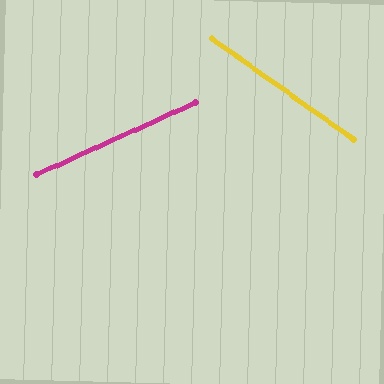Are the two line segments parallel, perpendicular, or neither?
Neither parallel nor perpendicular — they differ by about 60°.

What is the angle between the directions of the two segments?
Approximately 60 degrees.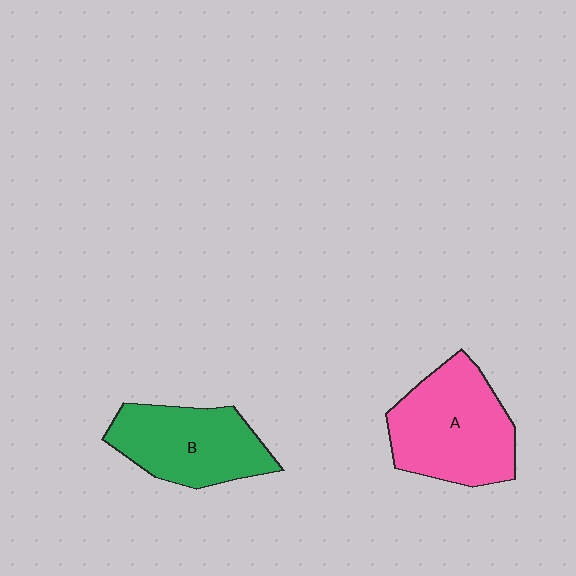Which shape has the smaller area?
Shape B (green).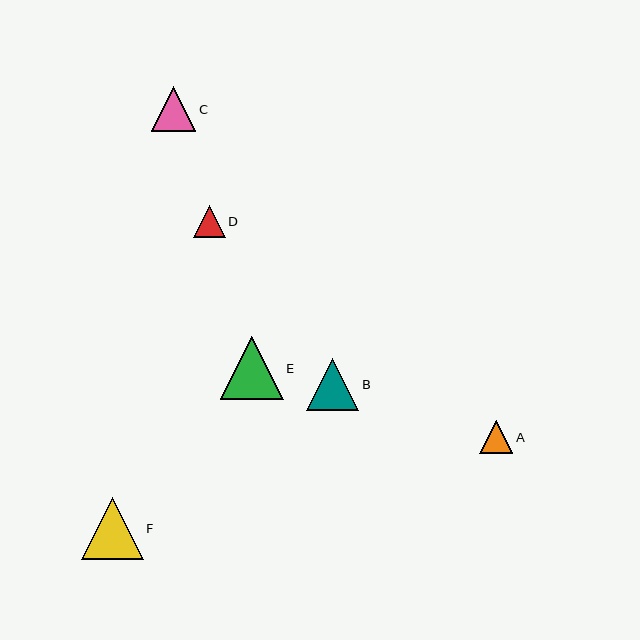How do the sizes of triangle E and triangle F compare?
Triangle E and triangle F are approximately the same size.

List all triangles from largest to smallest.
From largest to smallest: E, F, B, C, A, D.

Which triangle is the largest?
Triangle E is the largest with a size of approximately 63 pixels.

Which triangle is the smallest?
Triangle D is the smallest with a size of approximately 32 pixels.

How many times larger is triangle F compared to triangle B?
Triangle F is approximately 1.2 times the size of triangle B.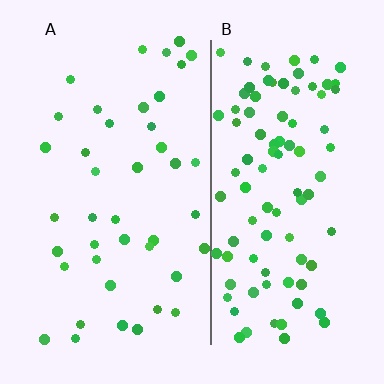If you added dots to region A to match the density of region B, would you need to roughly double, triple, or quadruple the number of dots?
Approximately double.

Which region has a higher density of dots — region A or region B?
B (the right).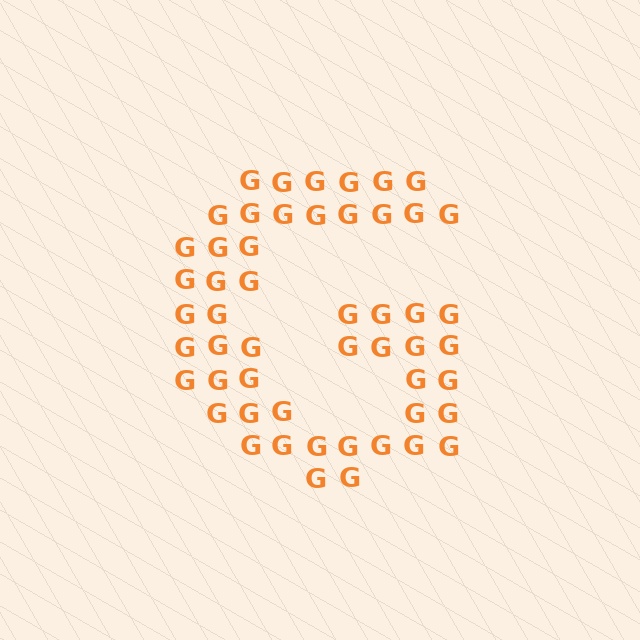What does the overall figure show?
The overall figure shows the letter G.